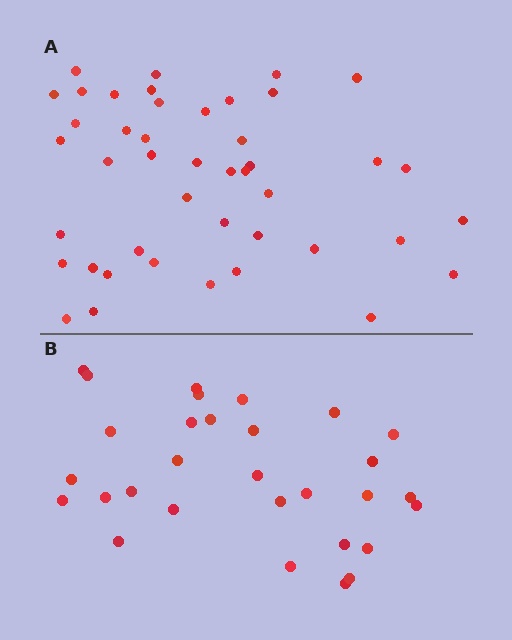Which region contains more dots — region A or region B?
Region A (the top region) has more dots.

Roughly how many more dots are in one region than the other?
Region A has approximately 15 more dots than region B.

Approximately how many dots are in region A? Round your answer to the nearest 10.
About 40 dots. (The exact count is 44, which rounds to 40.)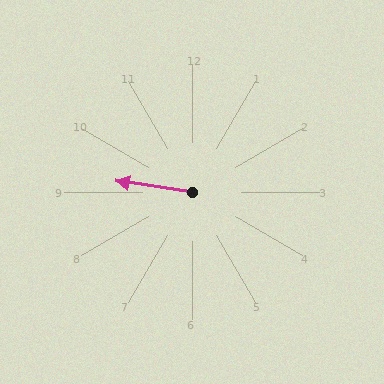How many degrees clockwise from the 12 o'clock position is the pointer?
Approximately 278 degrees.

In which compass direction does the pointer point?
West.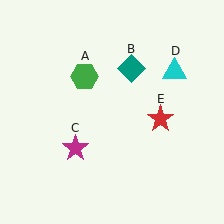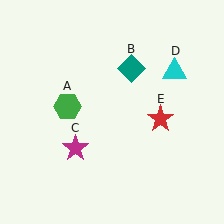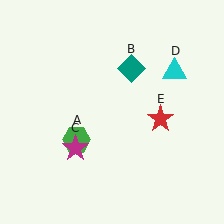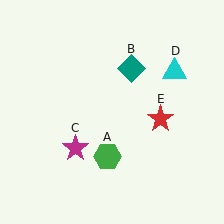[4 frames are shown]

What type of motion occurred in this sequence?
The green hexagon (object A) rotated counterclockwise around the center of the scene.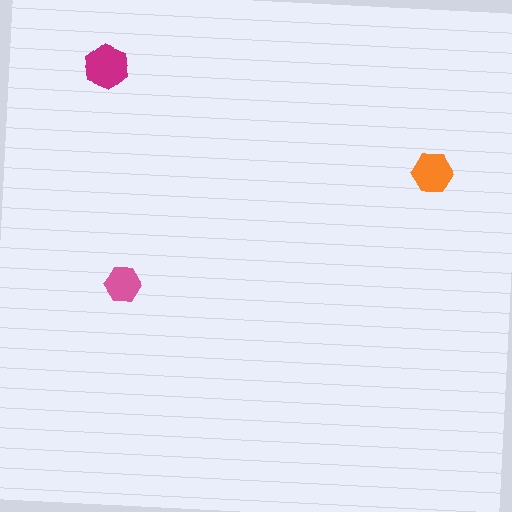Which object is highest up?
The magenta hexagon is topmost.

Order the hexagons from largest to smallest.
the magenta one, the orange one, the pink one.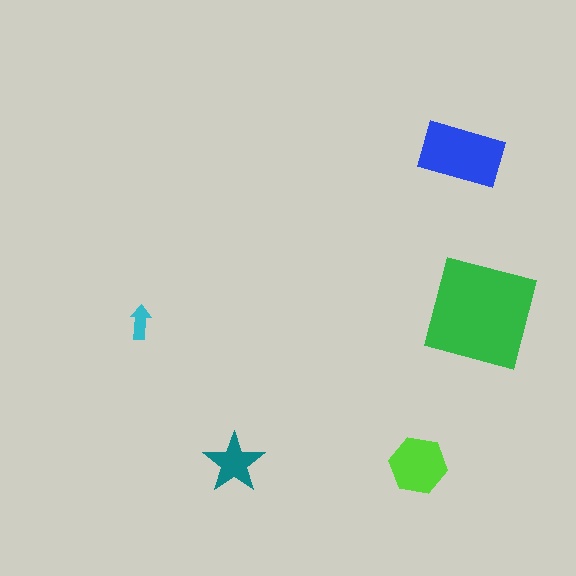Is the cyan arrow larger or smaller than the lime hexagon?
Smaller.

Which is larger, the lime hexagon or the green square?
The green square.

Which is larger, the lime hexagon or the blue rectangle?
The blue rectangle.